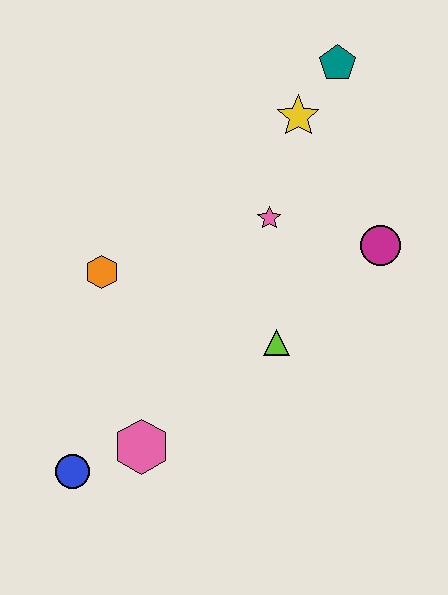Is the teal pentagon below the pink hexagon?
No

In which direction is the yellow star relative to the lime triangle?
The yellow star is above the lime triangle.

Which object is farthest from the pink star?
The blue circle is farthest from the pink star.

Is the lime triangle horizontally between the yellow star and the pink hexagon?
Yes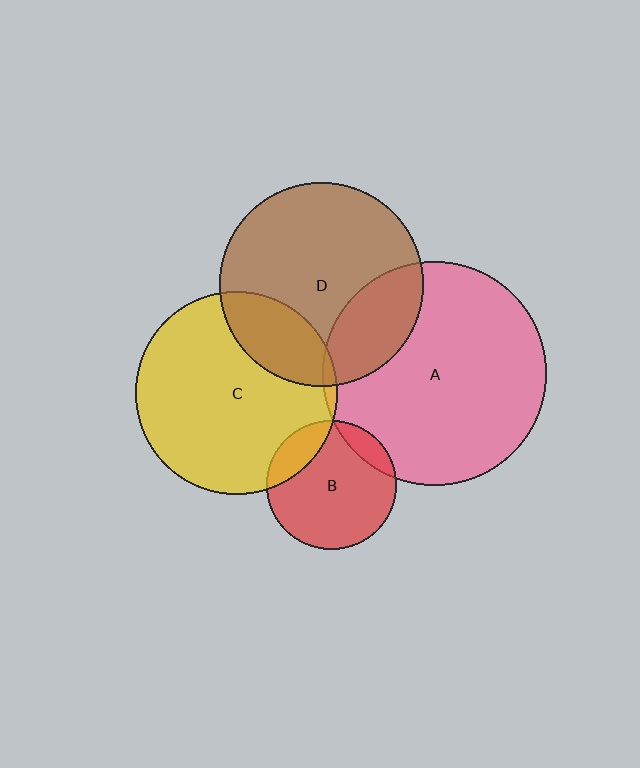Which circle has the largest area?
Circle A (pink).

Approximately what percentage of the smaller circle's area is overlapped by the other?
Approximately 5%.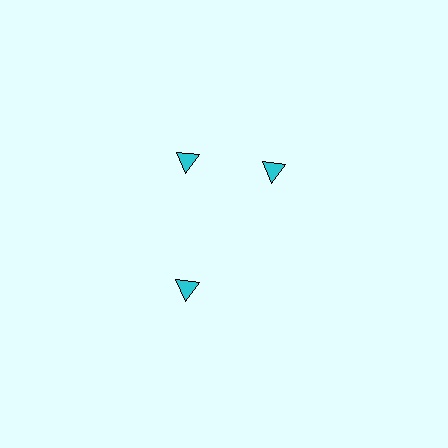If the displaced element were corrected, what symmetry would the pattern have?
It would have 3-fold rotational symmetry — the pattern would map onto itself every 120 degrees.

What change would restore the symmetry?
The symmetry would be restored by rotating it back into even spacing with its neighbors so that all 3 triangles sit at equal angles and equal distance from the center.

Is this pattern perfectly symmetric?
No. The 3 cyan triangles are arranged in a ring, but one element near the 3 o'clock position is rotated out of alignment along the ring, breaking the 3-fold rotational symmetry.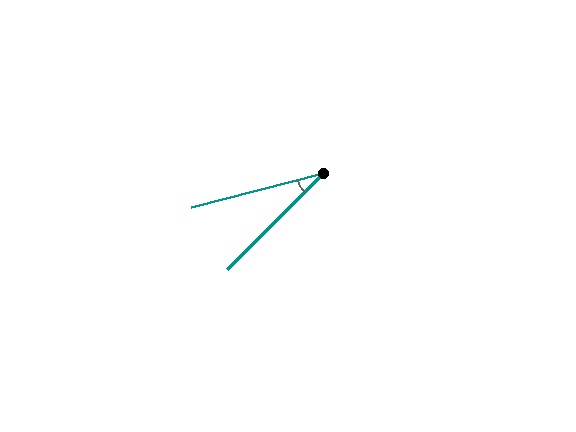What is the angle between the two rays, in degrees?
Approximately 31 degrees.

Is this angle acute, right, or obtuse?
It is acute.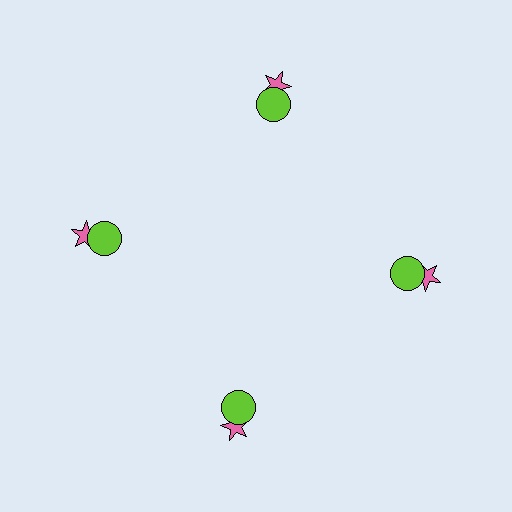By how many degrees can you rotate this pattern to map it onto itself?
The pattern maps onto itself every 90 degrees of rotation.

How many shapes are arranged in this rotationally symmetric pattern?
There are 8 shapes, arranged in 4 groups of 2.